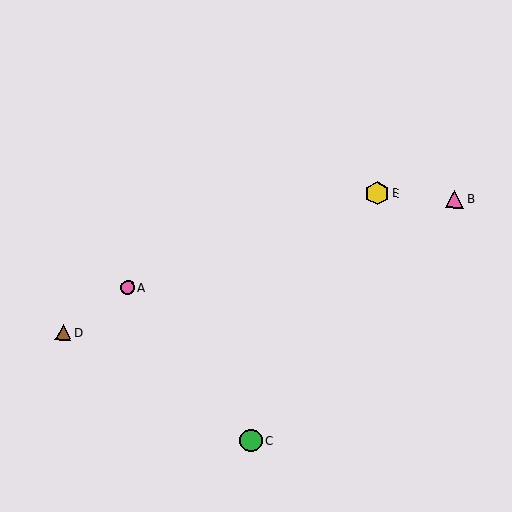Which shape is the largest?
The yellow hexagon (labeled E) is the largest.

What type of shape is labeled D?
Shape D is a brown triangle.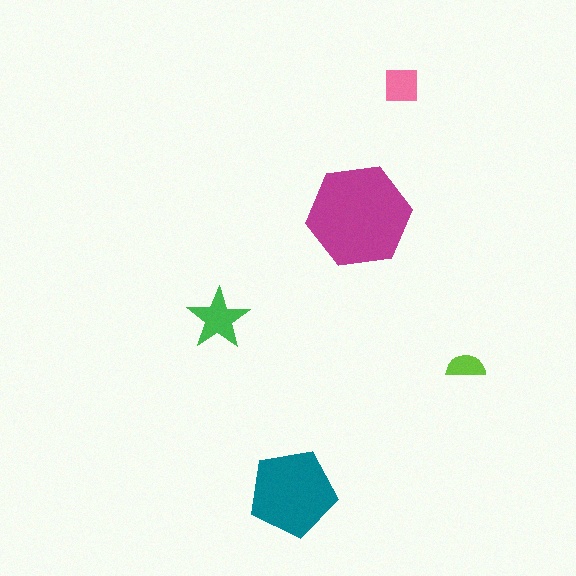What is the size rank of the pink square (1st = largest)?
4th.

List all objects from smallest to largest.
The lime semicircle, the pink square, the green star, the teal pentagon, the magenta hexagon.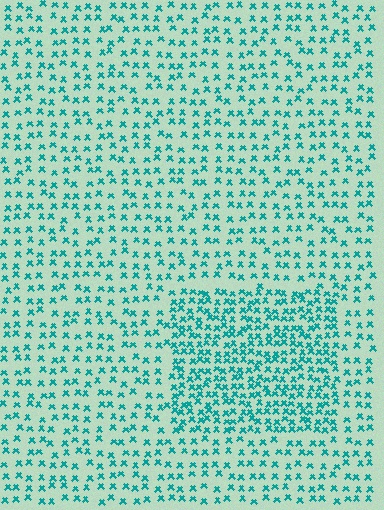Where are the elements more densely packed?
The elements are more densely packed inside the rectangle boundary.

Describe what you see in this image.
The image contains small teal elements arranged at two different densities. A rectangle-shaped region is visible where the elements are more densely packed than the surrounding area.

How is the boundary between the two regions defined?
The boundary is defined by a change in element density (approximately 1.9x ratio). All elements are the same color, size, and shape.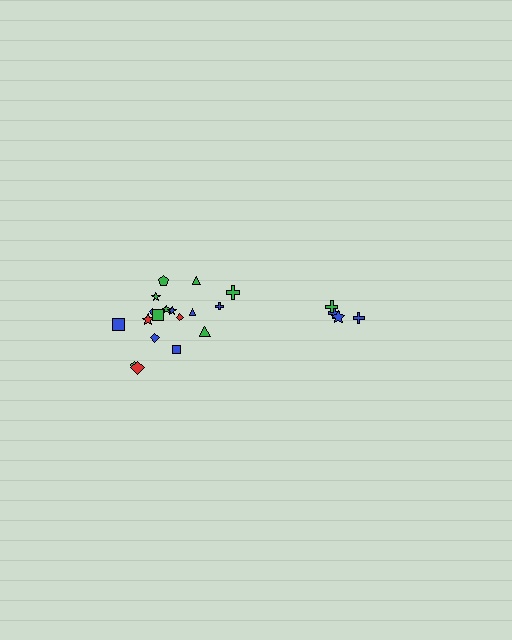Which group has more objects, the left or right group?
The left group.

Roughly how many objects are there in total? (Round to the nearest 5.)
Roughly 20 objects in total.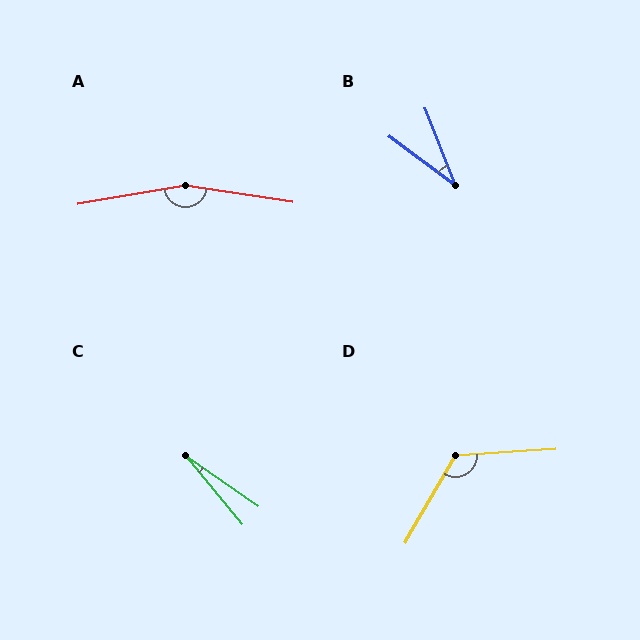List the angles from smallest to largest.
C (16°), B (32°), D (124°), A (162°).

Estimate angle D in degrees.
Approximately 124 degrees.